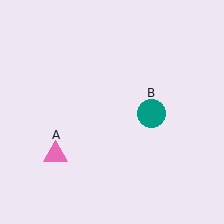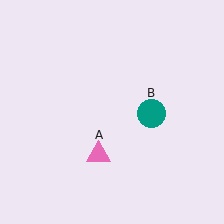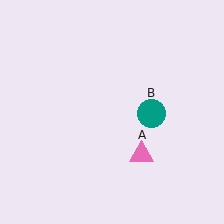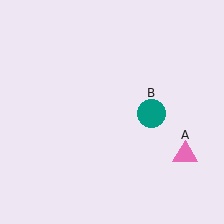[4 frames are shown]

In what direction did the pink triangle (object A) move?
The pink triangle (object A) moved right.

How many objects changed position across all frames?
1 object changed position: pink triangle (object A).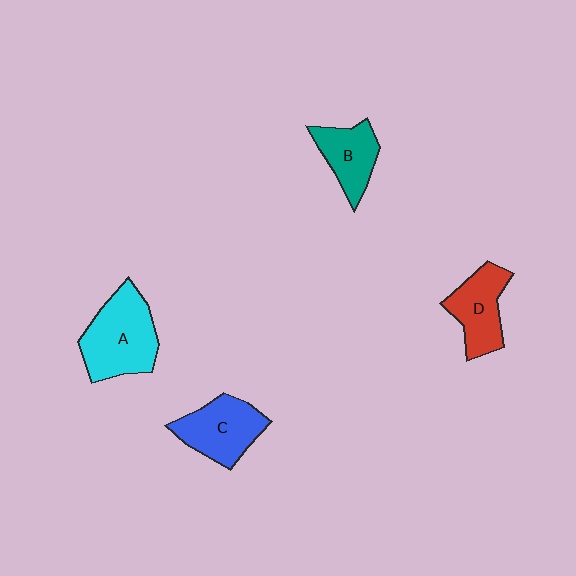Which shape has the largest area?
Shape A (cyan).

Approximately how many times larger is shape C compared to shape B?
Approximately 1.3 times.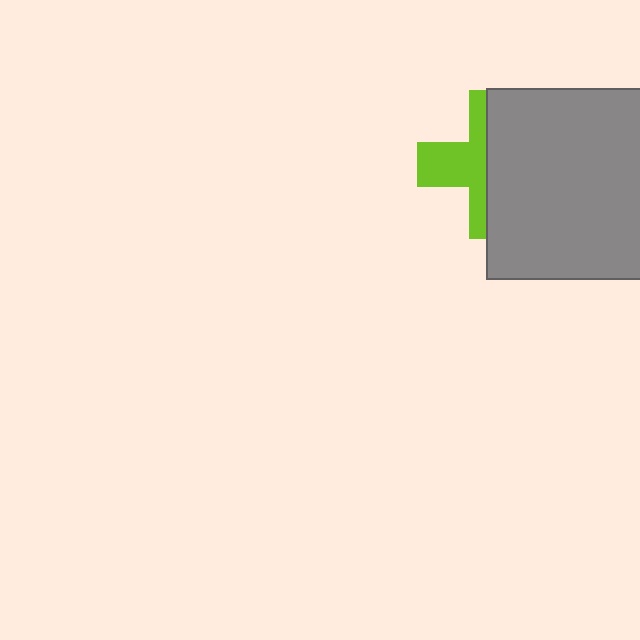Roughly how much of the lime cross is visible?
A small part of it is visible (roughly 42%).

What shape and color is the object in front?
The object in front is a gray square.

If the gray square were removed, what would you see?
You would see the complete lime cross.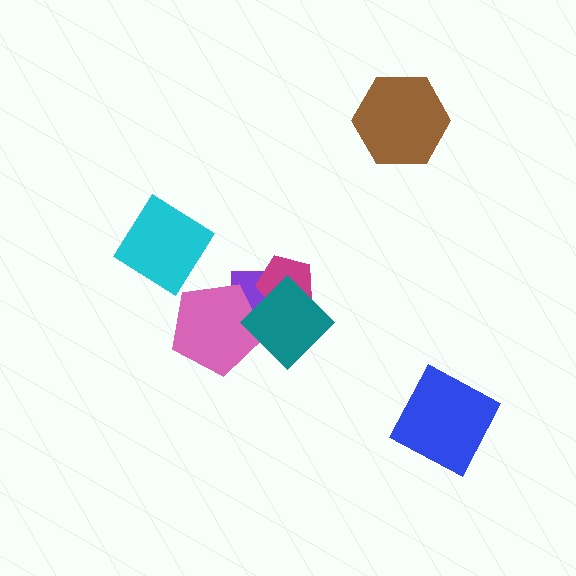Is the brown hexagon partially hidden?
No, no other shape covers it.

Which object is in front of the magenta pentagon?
The teal diamond is in front of the magenta pentagon.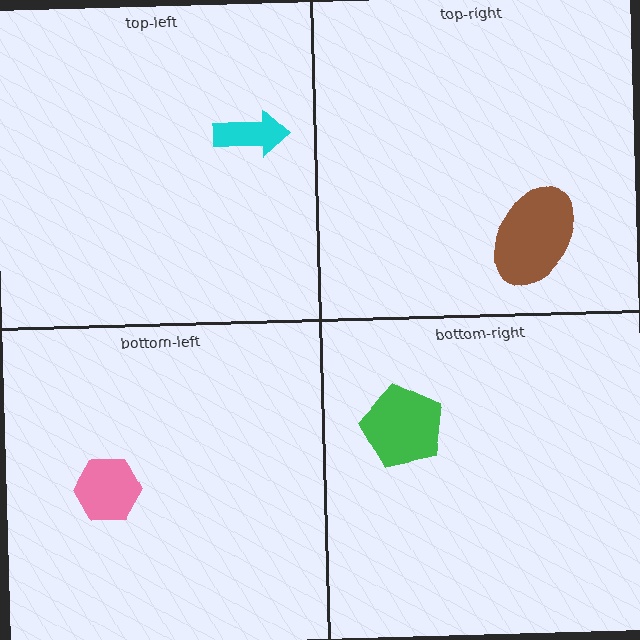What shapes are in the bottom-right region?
The green pentagon.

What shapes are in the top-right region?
The brown ellipse.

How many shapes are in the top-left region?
1.